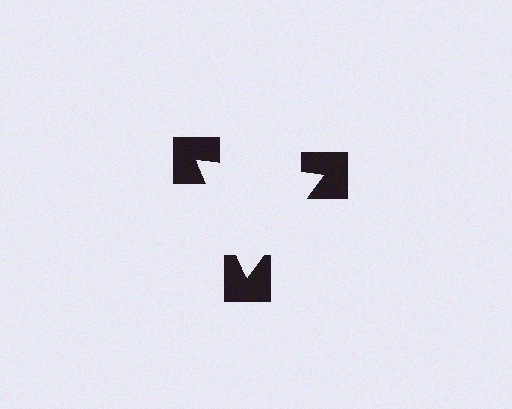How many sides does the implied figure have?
3 sides.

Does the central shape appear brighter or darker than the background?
It typically appears slightly brighter than the background, even though no actual brightness change is drawn.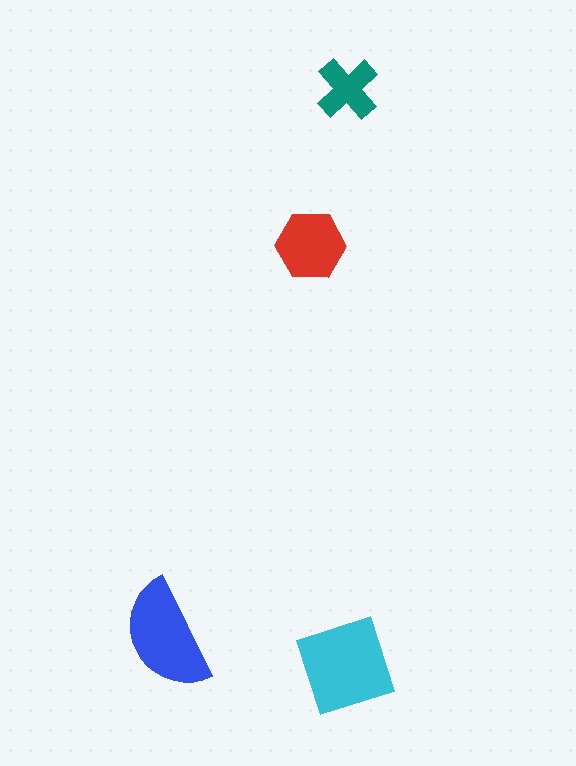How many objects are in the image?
There are 4 objects in the image.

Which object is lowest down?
The cyan diamond is bottommost.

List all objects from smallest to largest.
The teal cross, the red hexagon, the blue semicircle, the cyan diamond.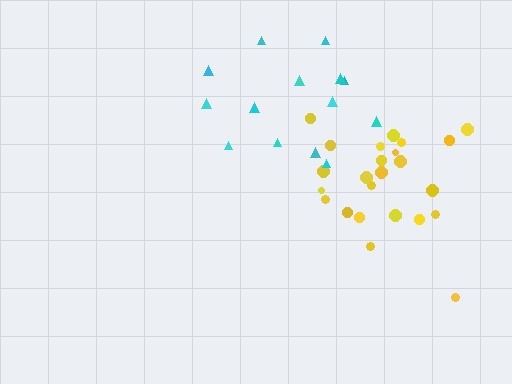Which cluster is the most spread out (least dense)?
Cyan.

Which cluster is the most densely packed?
Yellow.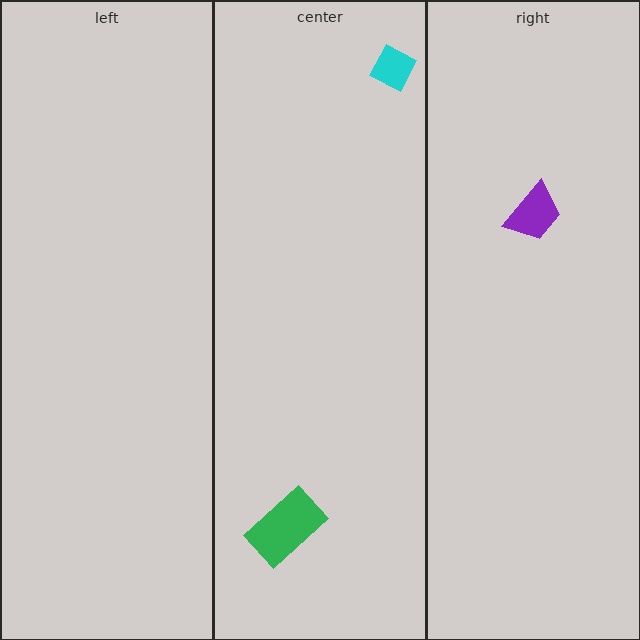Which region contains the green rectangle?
The center region.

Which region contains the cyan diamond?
The center region.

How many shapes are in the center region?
2.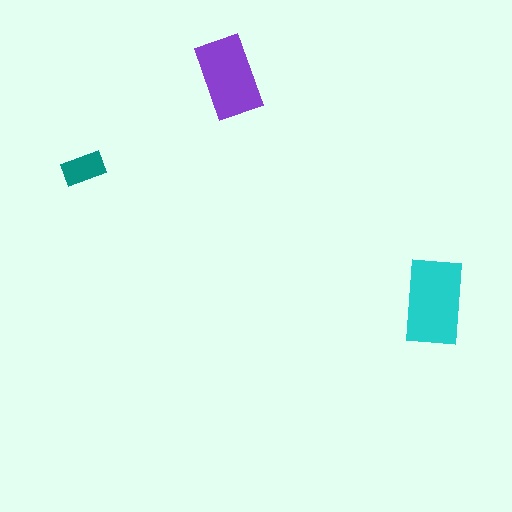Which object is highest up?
The purple rectangle is topmost.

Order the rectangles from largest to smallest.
the cyan one, the purple one, the teal one.